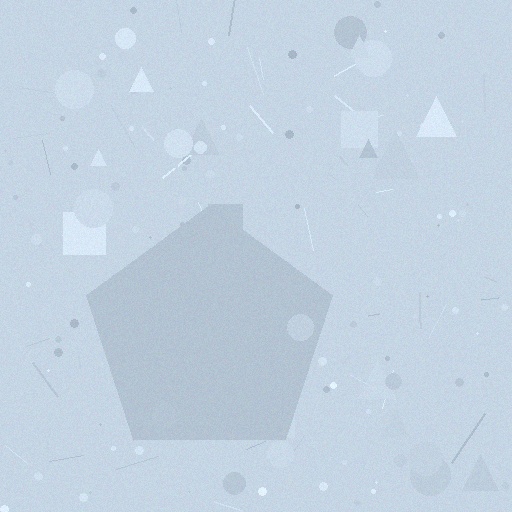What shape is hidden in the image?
A pentagon is hidden in the image.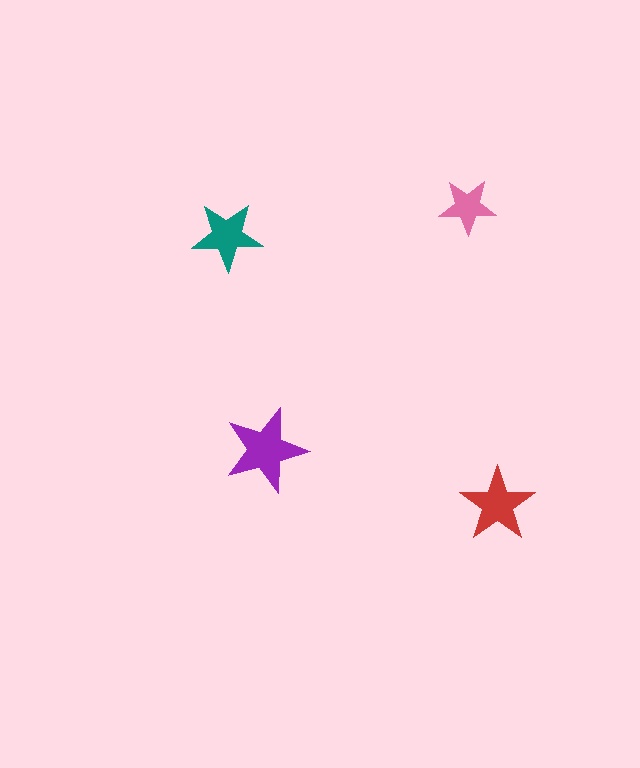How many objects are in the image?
There are 4 objects in the image.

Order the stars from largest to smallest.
the purple one, the red one, the teal one, the pink one.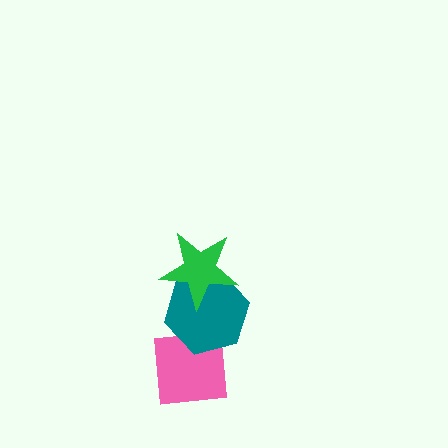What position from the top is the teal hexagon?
The teal hexagon is 2nd from the top.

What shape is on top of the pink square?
The teal hexagon is on top of the pink square.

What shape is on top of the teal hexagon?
The green star is on top of the teal hexagon.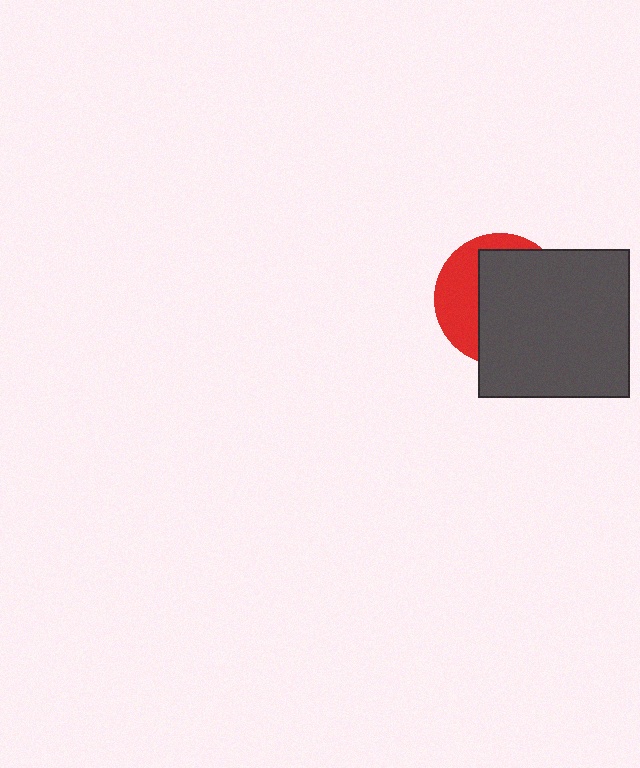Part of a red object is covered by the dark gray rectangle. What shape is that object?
It is a circle.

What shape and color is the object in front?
The object in front is a dark gray rectangle.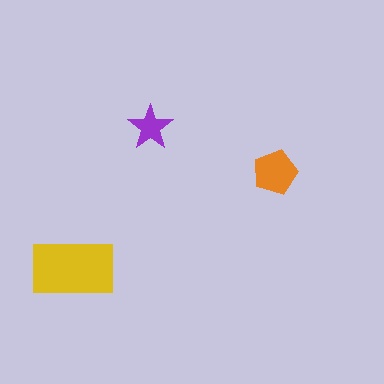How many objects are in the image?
There are 3 objects in the image.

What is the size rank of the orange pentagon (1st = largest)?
2nd.